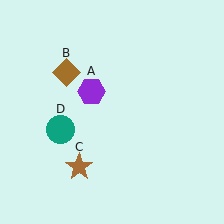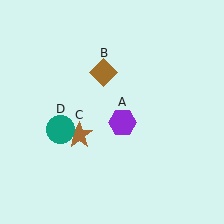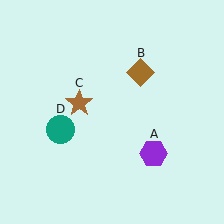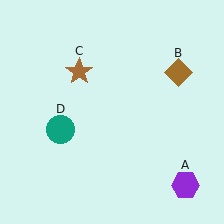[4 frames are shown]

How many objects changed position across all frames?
3 objects changed position: purple hexagon (object A), brown diamond (object B), brown star (object C).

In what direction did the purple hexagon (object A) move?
The purple hexagon (object A) moved down and to the right.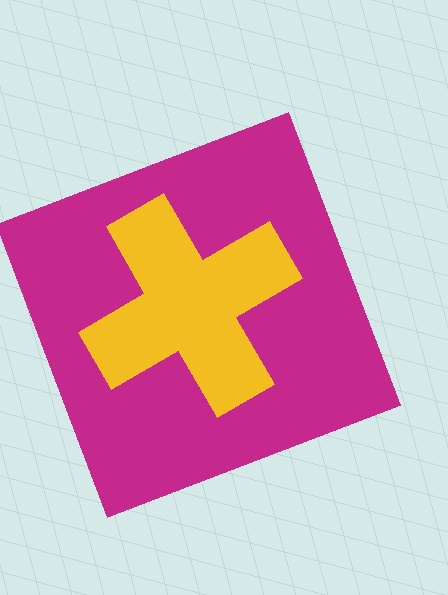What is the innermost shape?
The yellow cross.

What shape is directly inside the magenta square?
The yellow cross.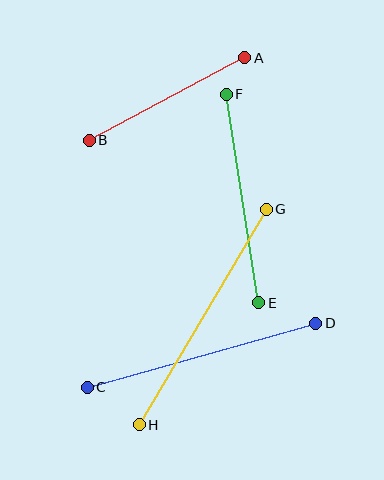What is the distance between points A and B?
The distance is approximately 176 pixels.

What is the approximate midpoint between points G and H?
The midpoint is at approximately (203, 317) pixels.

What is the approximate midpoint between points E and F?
The midpoint is at approximately (242, 199) pixels.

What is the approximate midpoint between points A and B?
The midpoint is at approximately (167, 99) pixels.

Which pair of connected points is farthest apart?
Points G and H are farthest apart.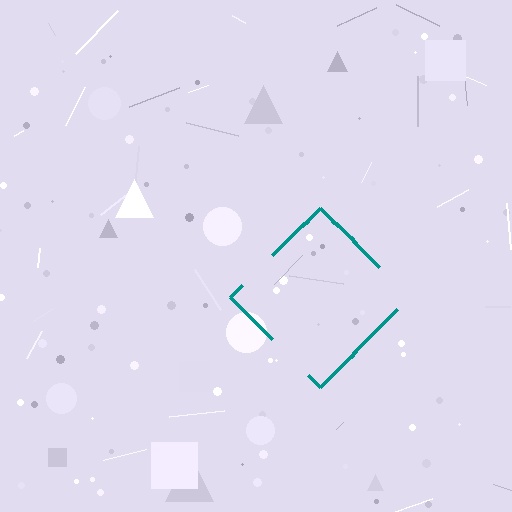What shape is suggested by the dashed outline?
The dashed outline suggests a diamond.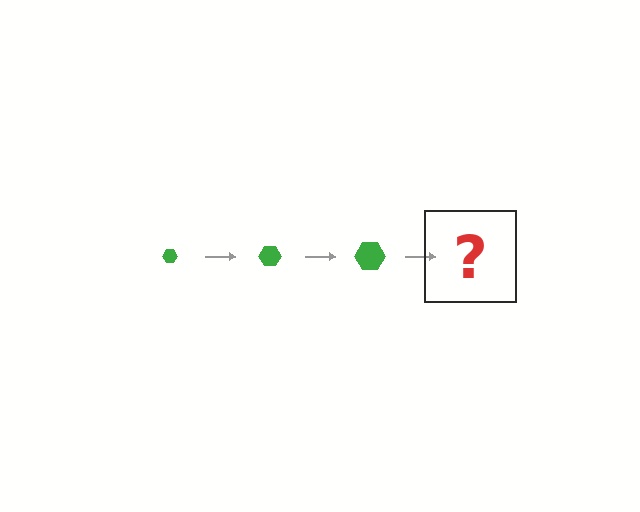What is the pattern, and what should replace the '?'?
The pattern is that the hexagon gets progressively larger each step. The '?' should be a green hexagon, larger than the previous one.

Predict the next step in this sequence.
The next step is a green hexagon, larger than the previous one.